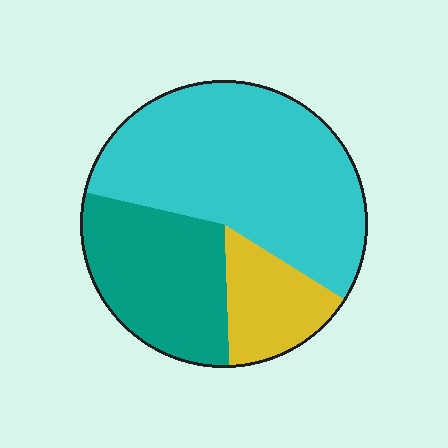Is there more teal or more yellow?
Teal.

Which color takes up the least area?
Yellow, at roughly 15%.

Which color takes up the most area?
Cyan, at roughly 55%.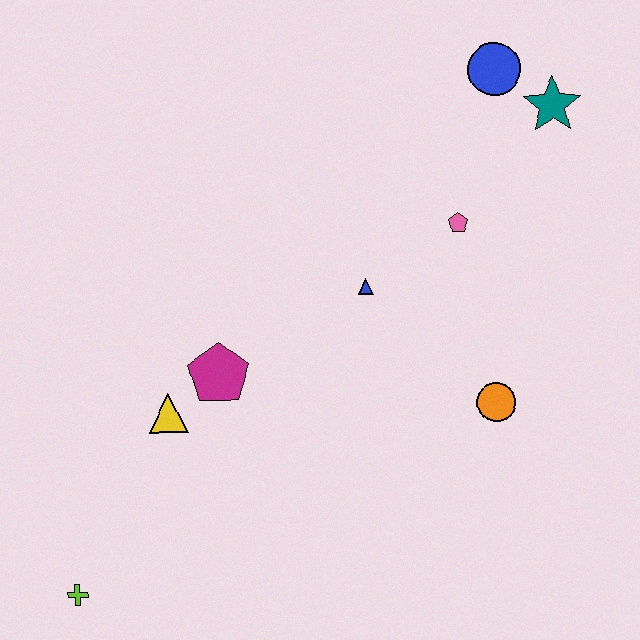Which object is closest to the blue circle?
The teal star is closest to the blue circle.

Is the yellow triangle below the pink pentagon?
Yes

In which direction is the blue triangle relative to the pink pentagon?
The blue triangle is to the left of the pink pentagon.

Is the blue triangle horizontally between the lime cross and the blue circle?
Yes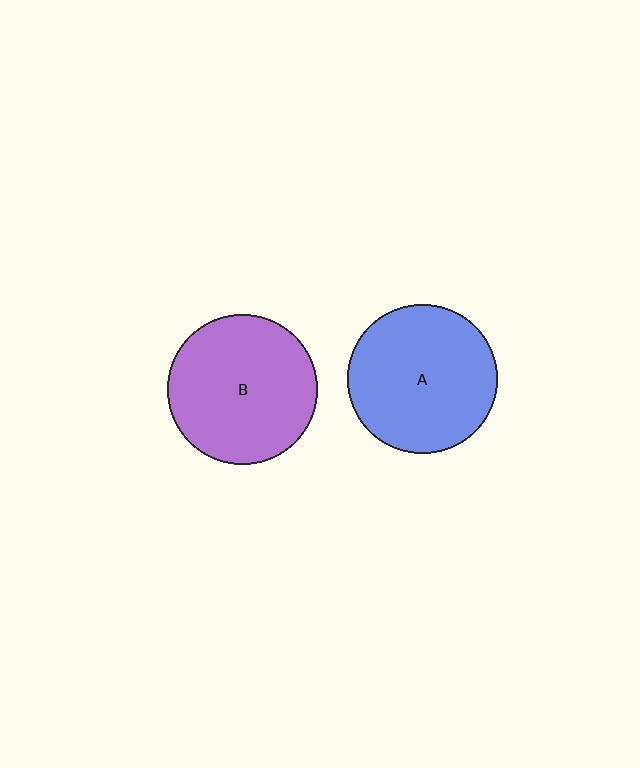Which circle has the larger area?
Circle B (purple).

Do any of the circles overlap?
No, none of the circles overlap.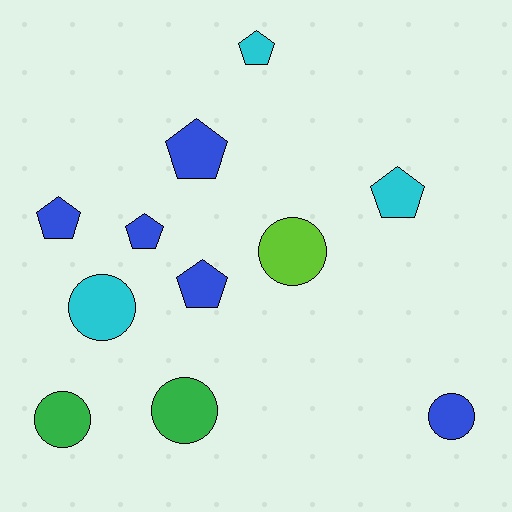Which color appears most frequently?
Blue, with 5 objects.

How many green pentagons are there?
There are no green pentagons.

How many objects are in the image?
There are 11 objects.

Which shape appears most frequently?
Pentagon, with 6 objects.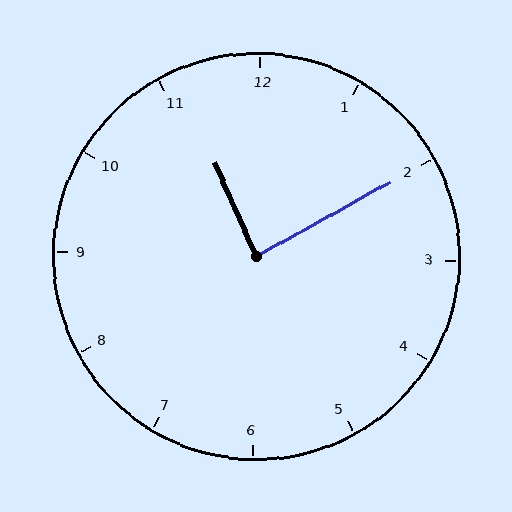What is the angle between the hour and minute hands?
Approximately 85 degrees.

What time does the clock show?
11:10.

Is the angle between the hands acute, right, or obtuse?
It is right.